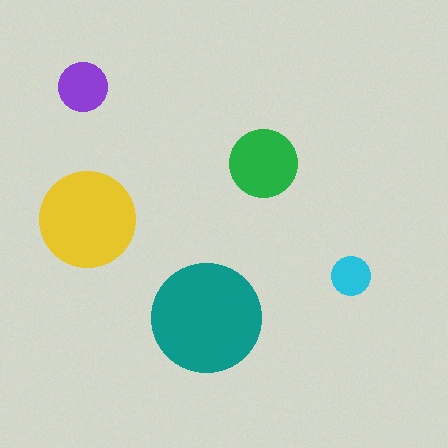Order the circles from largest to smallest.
the teal one, the yellow one, the green one, the purple one, the cyan one.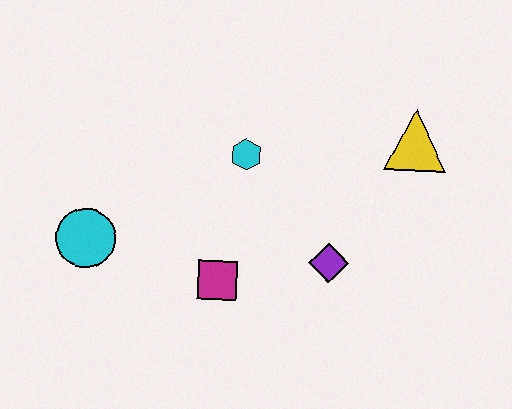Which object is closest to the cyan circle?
The magenta square is closest to the cyan circle.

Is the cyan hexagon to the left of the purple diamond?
Yes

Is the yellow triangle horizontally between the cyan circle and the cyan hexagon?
No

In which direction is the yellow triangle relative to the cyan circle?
The yellow triangle is to the right of the cyan circle.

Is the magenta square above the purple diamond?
No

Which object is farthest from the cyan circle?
The yellow triangle is farthest from the cyan circle.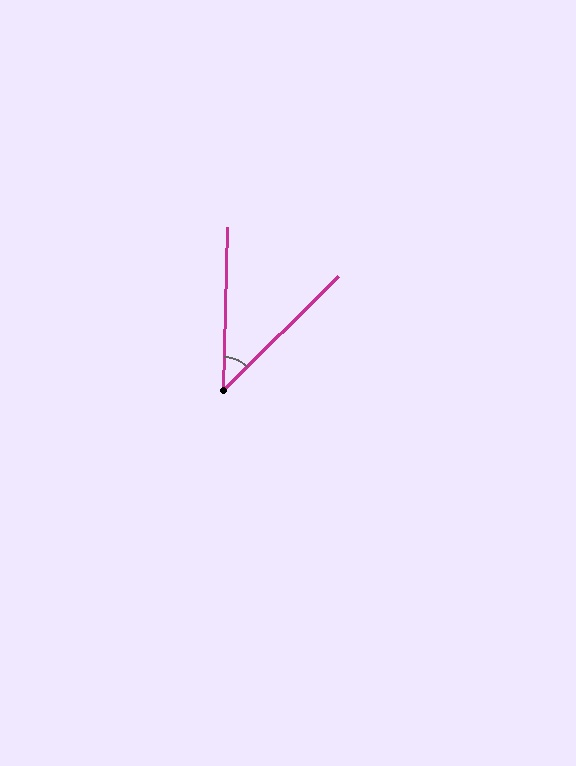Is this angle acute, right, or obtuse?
It is acute.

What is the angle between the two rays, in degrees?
Approximately 44 degrees.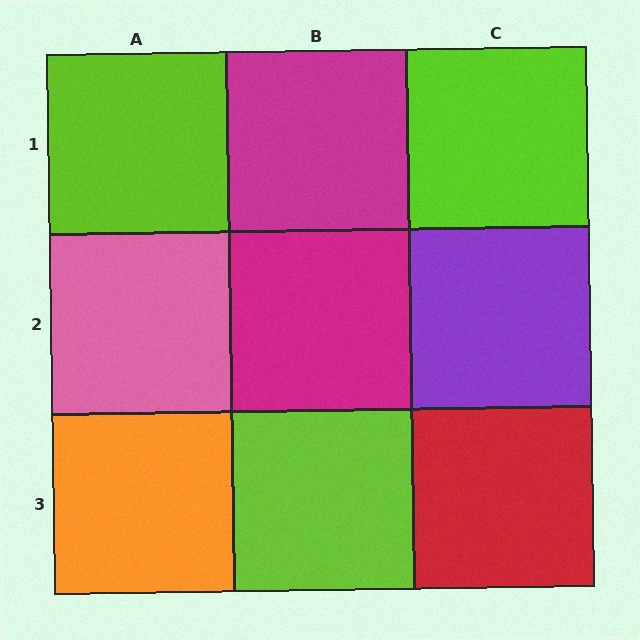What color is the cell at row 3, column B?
Lime.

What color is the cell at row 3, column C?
Red.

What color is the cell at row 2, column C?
Purple.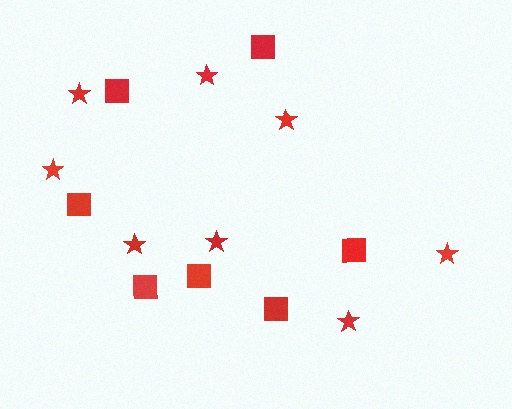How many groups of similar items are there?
There are 2 groups: one group of squares (7) and one group of stars (8).